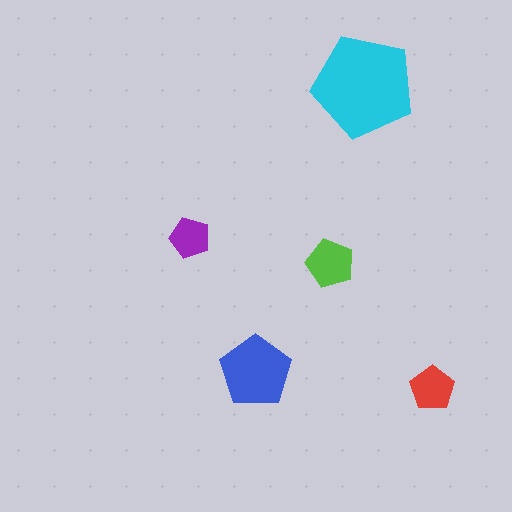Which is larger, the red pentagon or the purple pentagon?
The red one.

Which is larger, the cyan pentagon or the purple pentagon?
The cyan one.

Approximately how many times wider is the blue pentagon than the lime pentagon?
About 1.5 times wider.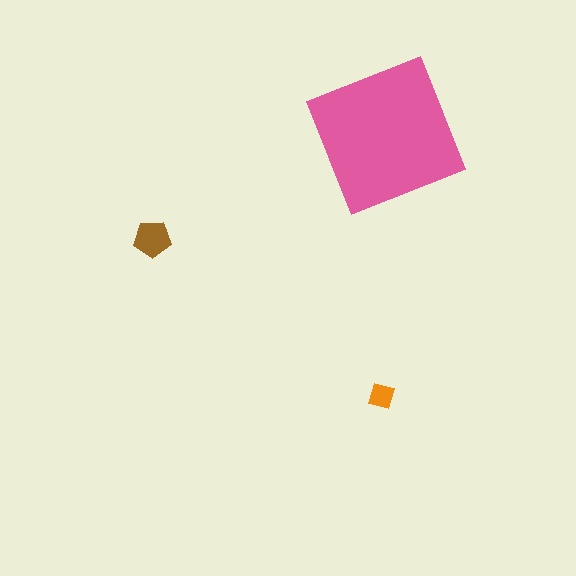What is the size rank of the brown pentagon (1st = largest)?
2nd.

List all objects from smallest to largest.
The orange square, the brown pentagon, the pink square.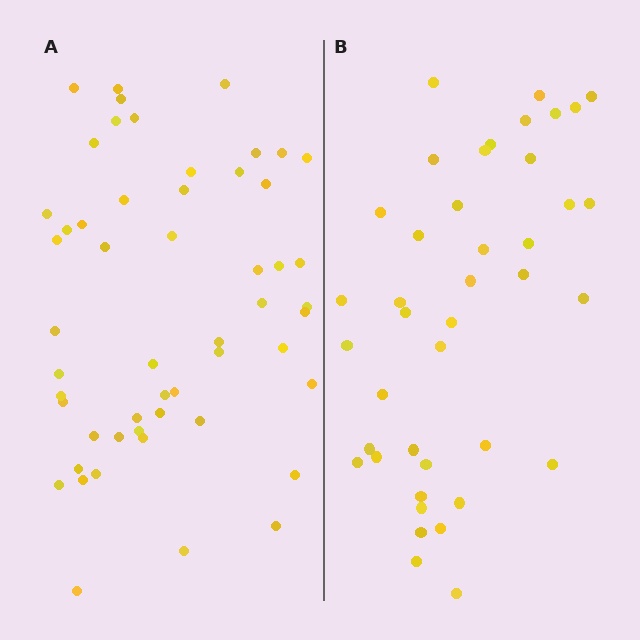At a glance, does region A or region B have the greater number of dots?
Region A (the left region) has more dots.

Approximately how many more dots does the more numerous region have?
Region A has roughly 12 or so more dots than region B.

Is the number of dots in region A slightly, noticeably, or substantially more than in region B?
Region A has noticeably more, but not dramatically so. The ratio is roughly 1.3 to 1.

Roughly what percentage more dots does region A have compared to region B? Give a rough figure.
About 30% more.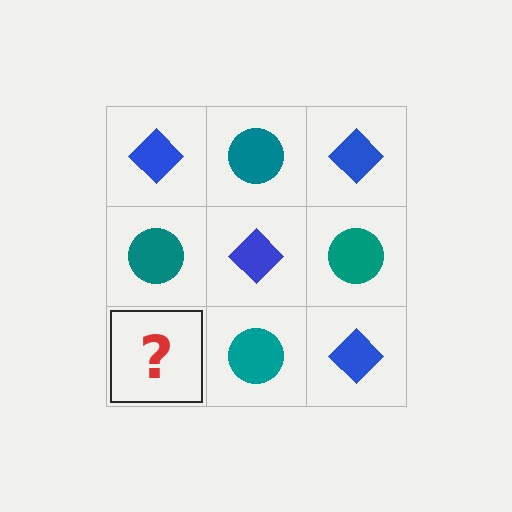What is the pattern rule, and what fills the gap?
The rule is that it alternates blue diamond and teal circle in a checkerboard pattern. The gap should be filled with a blue diamond.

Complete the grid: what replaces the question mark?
The question mark should be replaced with a blue diamond.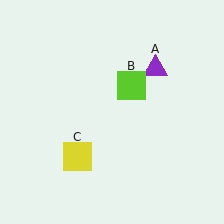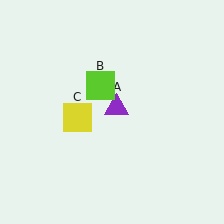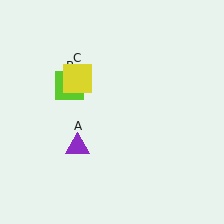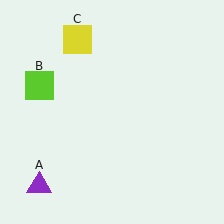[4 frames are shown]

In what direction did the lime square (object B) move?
The lime square (object B) moved left.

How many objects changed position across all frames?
3 objects changed position: purple triangle (object A), lime square (object B), yellow square (object C).